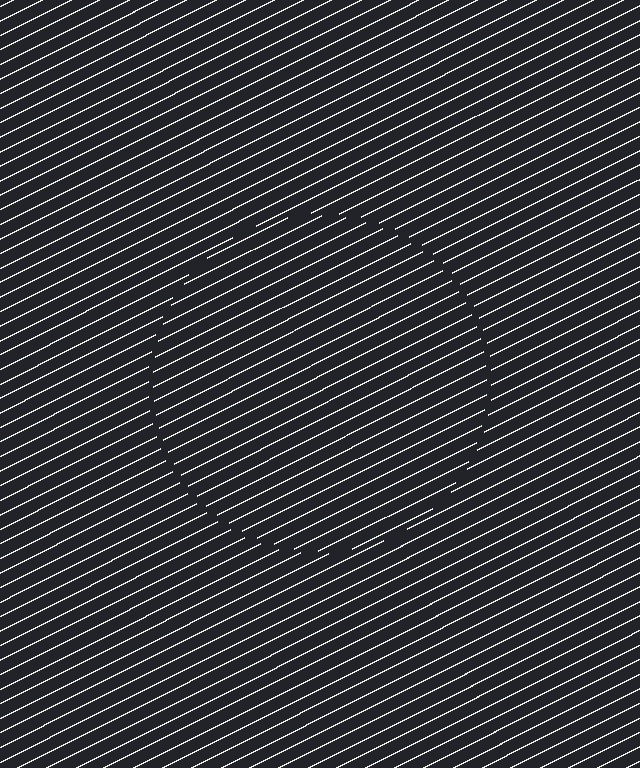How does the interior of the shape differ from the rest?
The interior of the shape contains the same grating, shifted by half a period — the contour is defined by the phase discontinuity where line-ends from the inner and outer gratings abut.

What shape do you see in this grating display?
An illusory circle. The interior of the shape contains the same grating, shifted by half a period — the contour is defined by the phase discontinuity where line-ends from the inner and outer gratings abut.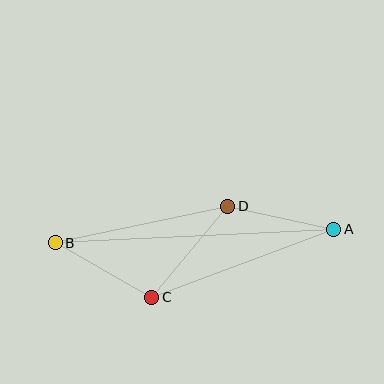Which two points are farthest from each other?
Points A and B are farthest from each other.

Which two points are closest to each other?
Points A and D are closest to each other.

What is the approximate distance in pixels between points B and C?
The distance between B and C is approximately 111 pixels.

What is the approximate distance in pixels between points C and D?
The distance between C and D is approximately 119 pixels.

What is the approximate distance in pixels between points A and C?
The distance between A and C is approximately 194 pixels.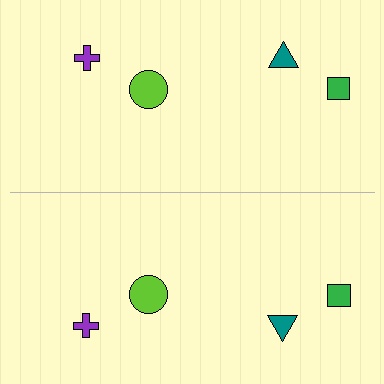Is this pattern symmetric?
Yes, this pattern has bilateral (reflection) symmetry.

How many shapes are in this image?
There are 8 shapes in this image.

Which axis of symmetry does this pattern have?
The pattern has a horizontal axis of symmetry running through the center of the image.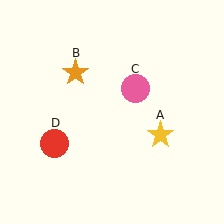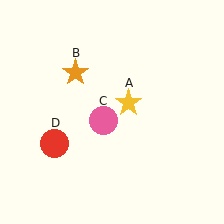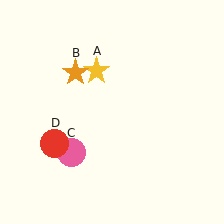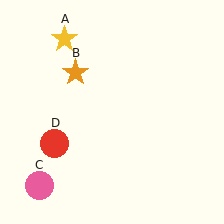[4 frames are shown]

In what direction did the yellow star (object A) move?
The yellow star (object A) moved up and to the left.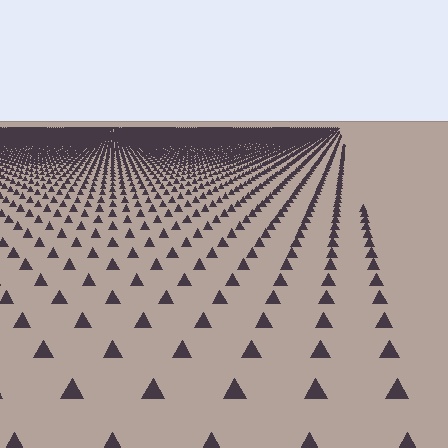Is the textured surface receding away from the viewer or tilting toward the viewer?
The surface is receding away from the viewer. Texture elements get smaller and denser toward the top.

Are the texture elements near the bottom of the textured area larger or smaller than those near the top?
Larger. Near the bottom, elements are closer to the viewer and appear at a bigger on-screen size.